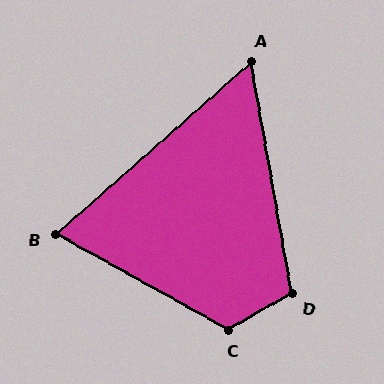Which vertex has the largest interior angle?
C, at approximately 121 degrees.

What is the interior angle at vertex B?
Approximately 70 degrees (acute).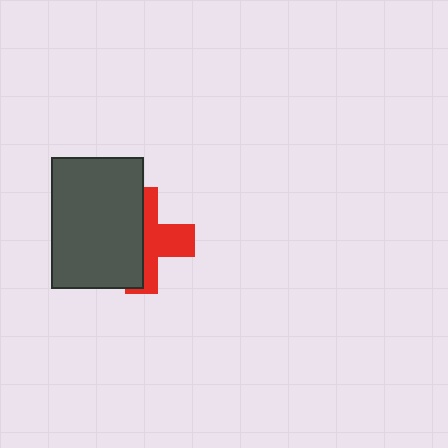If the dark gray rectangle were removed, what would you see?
You would see the complete red cross.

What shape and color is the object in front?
The object in front is a dark gray rectangle.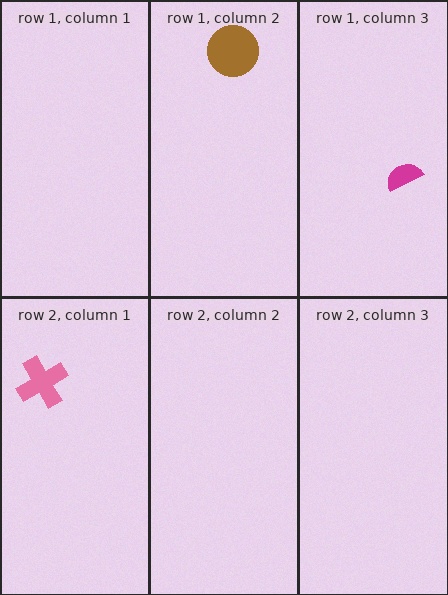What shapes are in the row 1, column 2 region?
The brown circle.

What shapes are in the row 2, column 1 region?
The pink cross.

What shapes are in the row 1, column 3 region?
The magenta semicircle.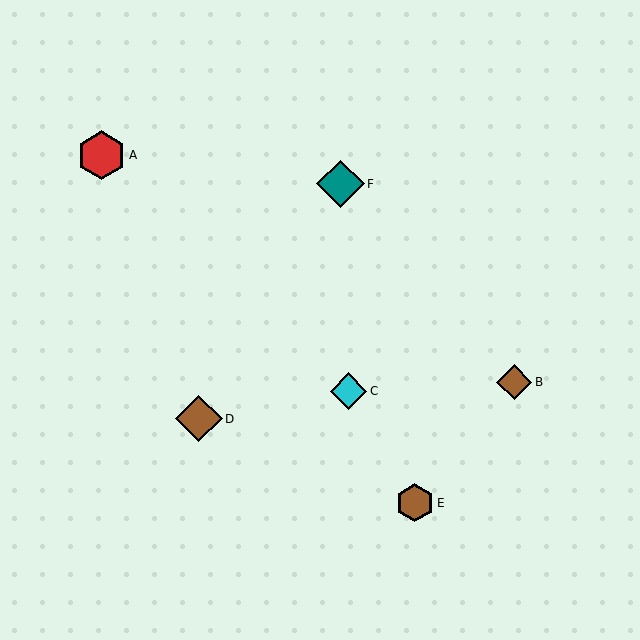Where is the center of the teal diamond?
The center of the teal diamond is at (340, 184).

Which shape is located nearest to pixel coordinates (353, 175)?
The teal diamond (labeled F) at (340, 184) is nearest to that location.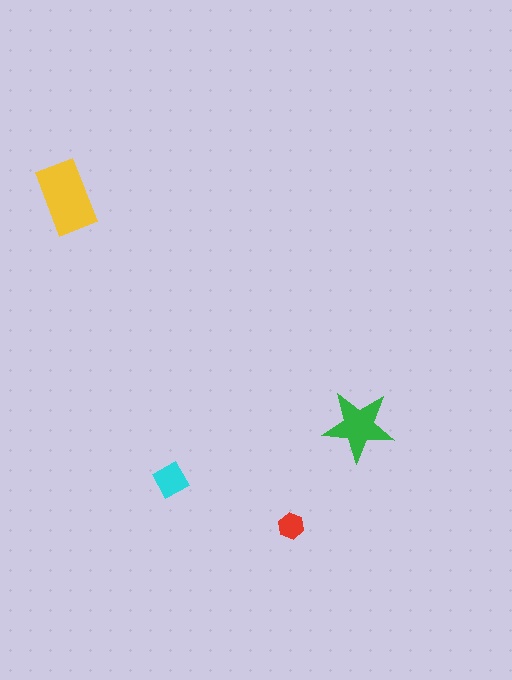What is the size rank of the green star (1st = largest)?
2nd.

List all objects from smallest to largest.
The red hexagon, the cyan diamond, the green star, the yellow rectangle.